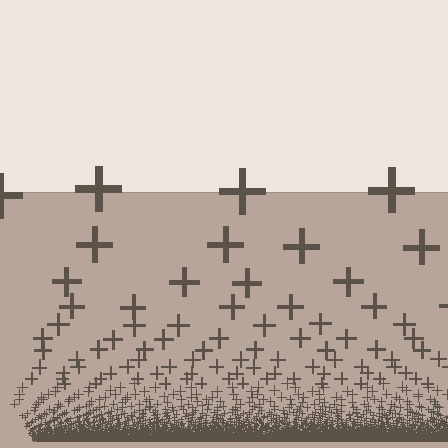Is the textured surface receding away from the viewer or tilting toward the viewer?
The surface appears to tilt toward the viewer. Texture elements get larger and sparser toward the top.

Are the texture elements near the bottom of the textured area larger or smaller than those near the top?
Smaller. The gradient is inverted — elements near the bottom are smaller and denser.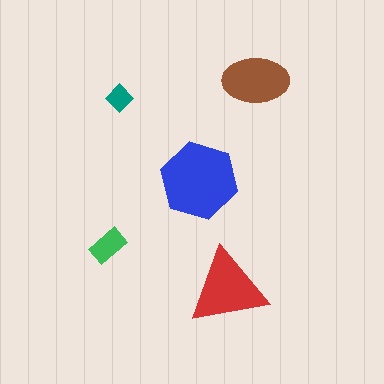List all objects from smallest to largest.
The teal diamond, the green rectangle, the brown ellipse, the red triangle, the blue hexagon.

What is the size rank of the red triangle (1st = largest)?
2nd.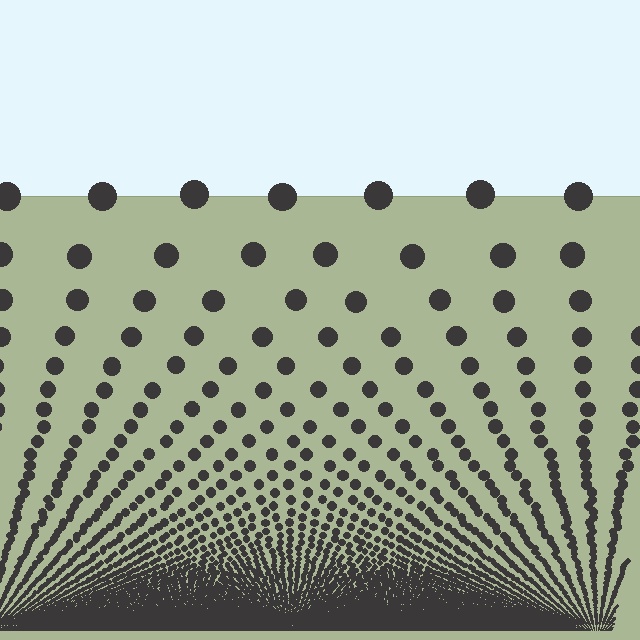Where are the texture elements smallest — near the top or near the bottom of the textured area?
Near the bottom.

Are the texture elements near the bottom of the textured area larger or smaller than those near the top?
Smaller. The gradient is inverted — elements near the bottom are smaller and denser.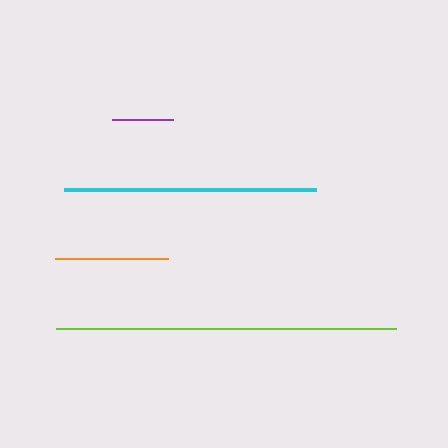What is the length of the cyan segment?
The cyan segment is approximately 252 pixels long.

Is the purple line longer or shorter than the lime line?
The lime line is longer than the purple line.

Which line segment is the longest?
The lime line is the longest at approximately 340 pixels.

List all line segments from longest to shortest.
From longest to shortest: lime, cyan, orange, purple.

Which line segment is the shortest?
The purple line is the shortest at approximately 61 pixels.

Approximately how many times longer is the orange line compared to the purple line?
The orange line is approximately 1.9 times the length of the purple line.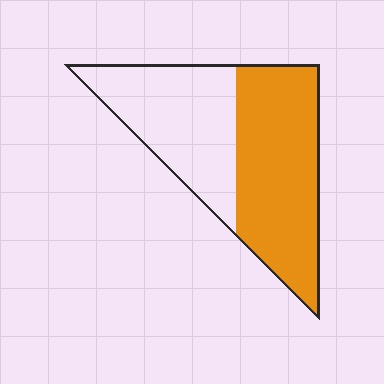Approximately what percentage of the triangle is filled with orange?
Approximately 55%.